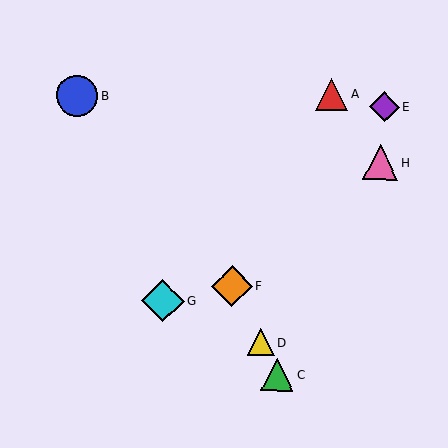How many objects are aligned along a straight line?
3 objects (C, D, F) are aligned along a straight line.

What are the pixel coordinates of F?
Object F is at (232, 286).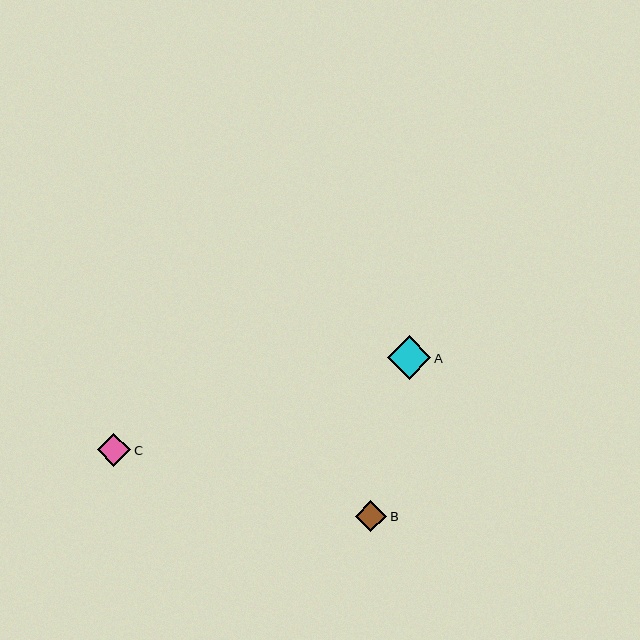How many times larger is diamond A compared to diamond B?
Diamond A is approximately 1.4 times the size of diamond B.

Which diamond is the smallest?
Diamond B is the smallest with a size of approximately 31 pixels.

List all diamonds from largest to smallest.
From largest to smallest: A, C, B.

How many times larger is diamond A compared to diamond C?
Diamond A is approximately 1.3 times the size of diamond C.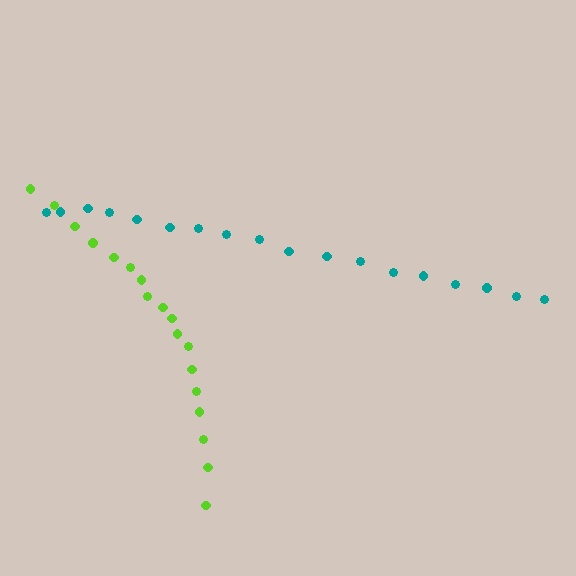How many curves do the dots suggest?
There are 2 distinct paths.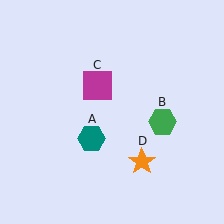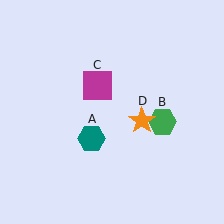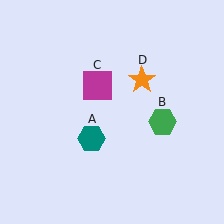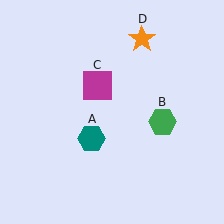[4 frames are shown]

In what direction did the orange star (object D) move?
The orange star (object D) moved up.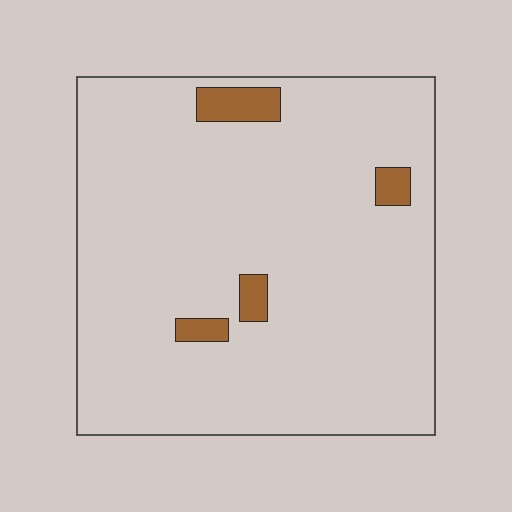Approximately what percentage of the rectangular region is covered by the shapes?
Approximately 5%.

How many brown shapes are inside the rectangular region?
4.